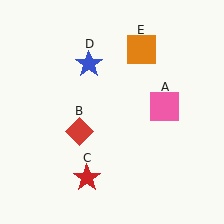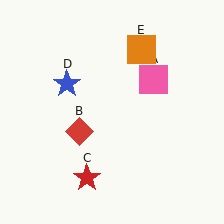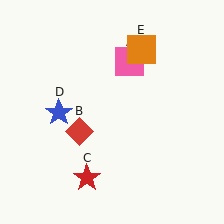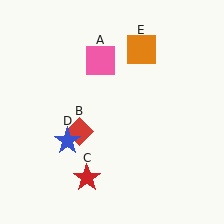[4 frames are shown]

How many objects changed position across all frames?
2 objects changed position: pink square (object A), blue star (object D).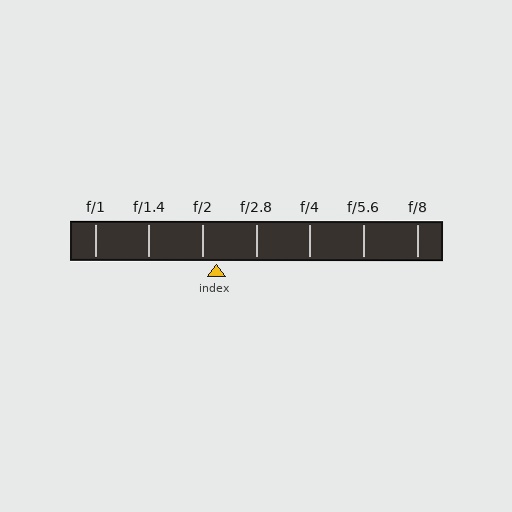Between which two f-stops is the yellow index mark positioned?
The index mark is between f/2 and f/2.8.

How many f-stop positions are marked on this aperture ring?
There are 7 f-stop positions marked.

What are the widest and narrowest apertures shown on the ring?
The widest aperture shown is f/1 and the narrowest is f/8.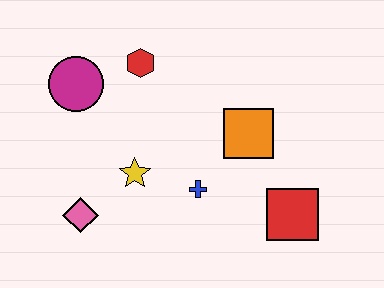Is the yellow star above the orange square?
No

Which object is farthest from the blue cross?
The magenta circle is farthest from the blue cross.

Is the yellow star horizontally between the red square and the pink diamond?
Yes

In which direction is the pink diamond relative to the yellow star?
The pink diamond is to the left of the yellow star.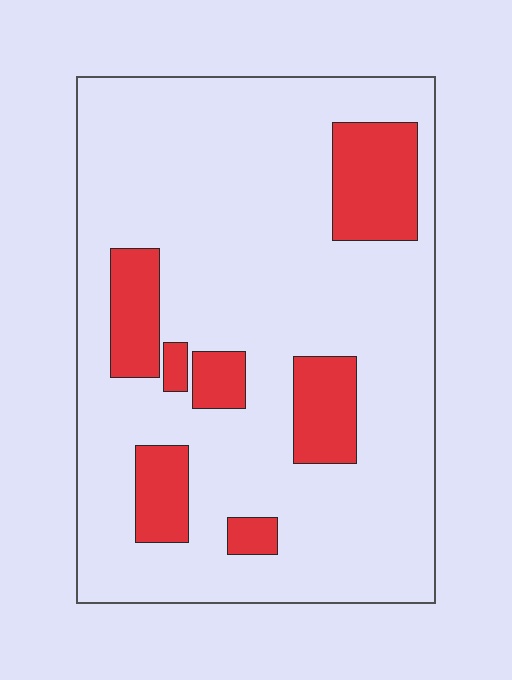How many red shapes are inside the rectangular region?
7.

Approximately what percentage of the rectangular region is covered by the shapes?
Approximately 20%.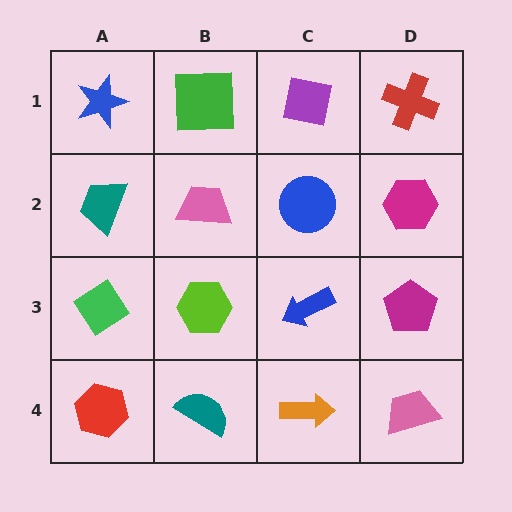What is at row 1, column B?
A green square.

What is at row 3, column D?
A magenta pentagon.